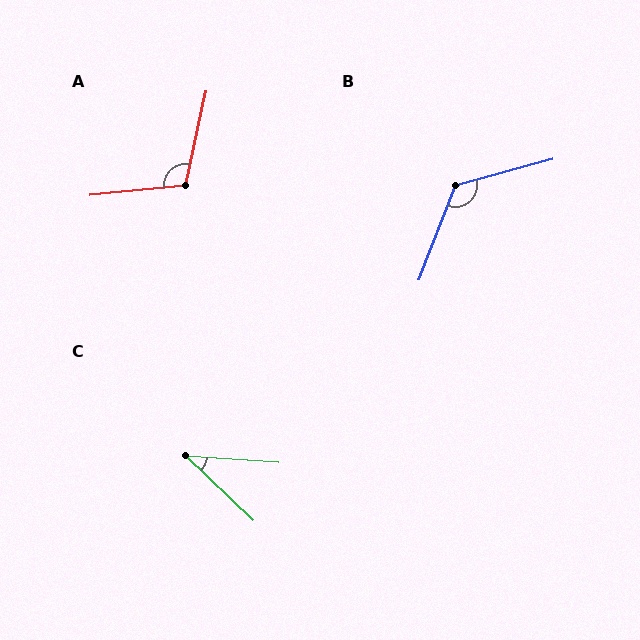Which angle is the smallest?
C, at approximately 40 degrees.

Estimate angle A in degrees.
Approximately 108 degrees.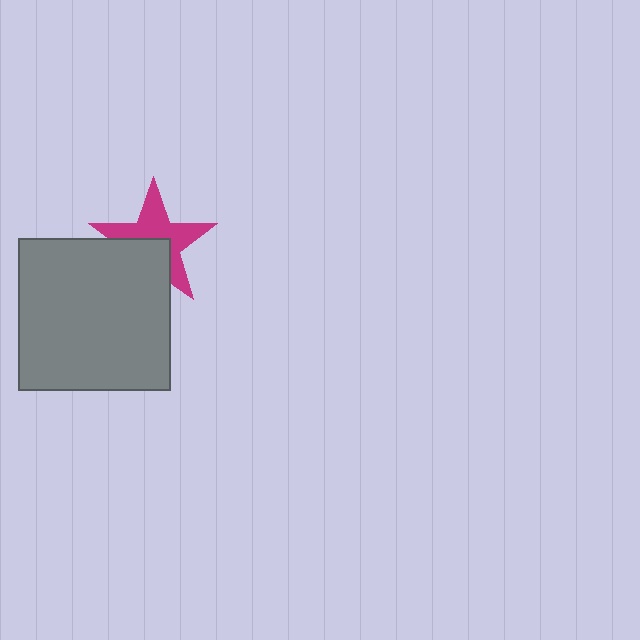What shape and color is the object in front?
The object in front is a gray square.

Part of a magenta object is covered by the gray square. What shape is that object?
It is a star.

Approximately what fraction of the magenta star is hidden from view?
Roughly 42% of the magenta star is hidden behind the gray square.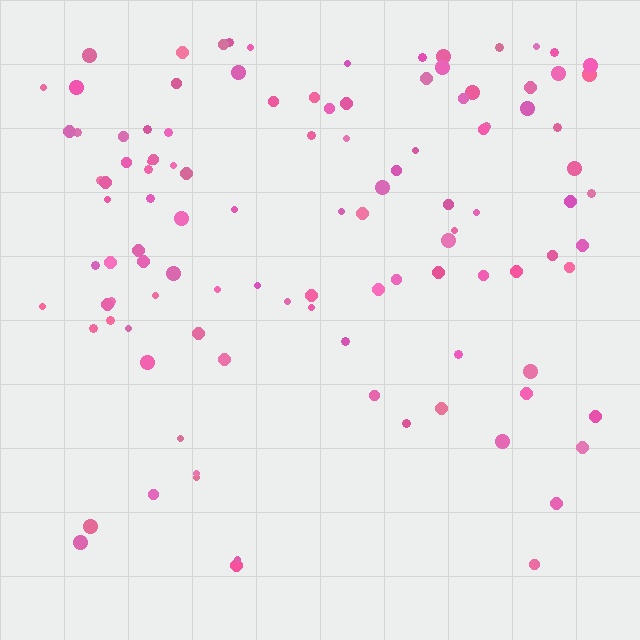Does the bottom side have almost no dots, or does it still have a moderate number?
Still a moderate number, just noticeably fewer than the top.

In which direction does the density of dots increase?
From bottom to top, with the top side densest.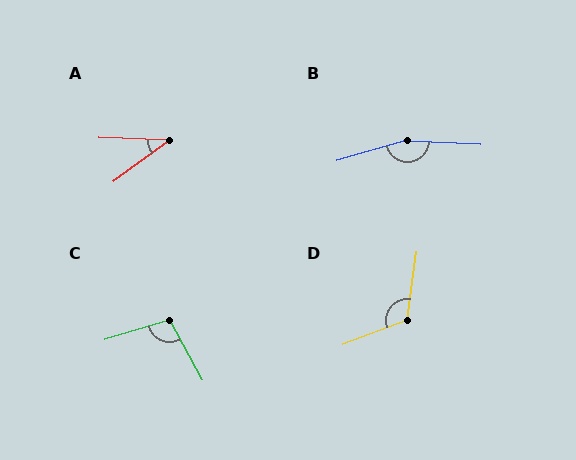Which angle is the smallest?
A, at approximately 38 degrees.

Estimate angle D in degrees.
Approximately 119 degrees.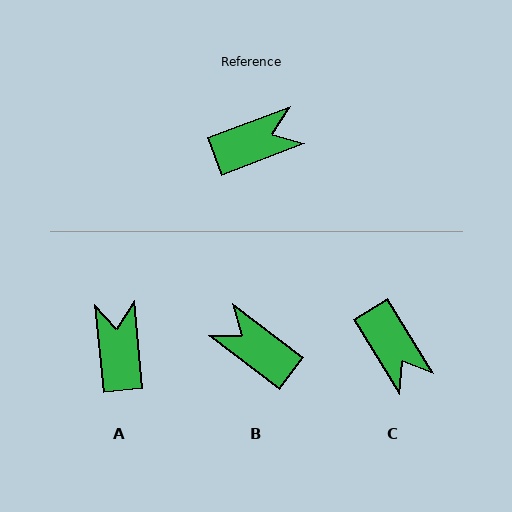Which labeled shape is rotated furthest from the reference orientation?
B, about 122 degrees away.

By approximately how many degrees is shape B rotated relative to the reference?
Approximately 122 degrees counter-clockwise.